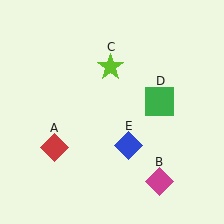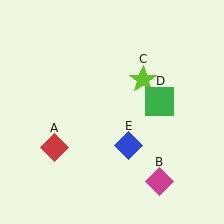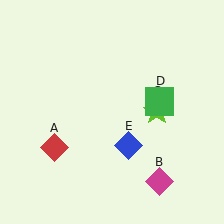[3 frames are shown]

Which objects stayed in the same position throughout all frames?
Red diamond (object A) and magenta diamond (object B) and green square (object D) and blue diamond (object E) remained stationary.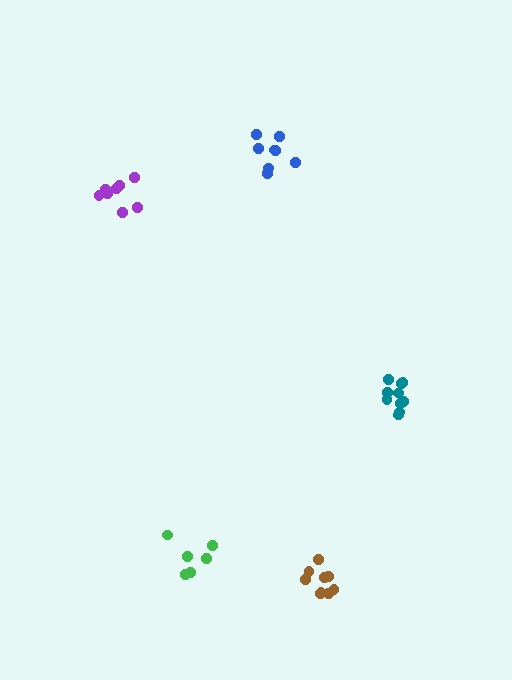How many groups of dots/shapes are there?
There are 5 groups.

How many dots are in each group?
Group 1: 8 dots, Group 2: 6 dots, Group 3: 10 dots, Group 4: 8 dots, Group 5: 10 dots (42 total).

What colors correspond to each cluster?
The clusters are colored: blue, green, brown, purple, teal.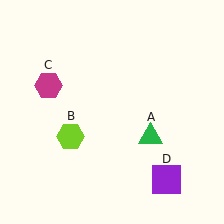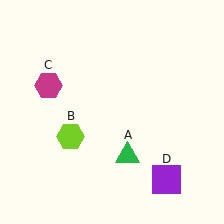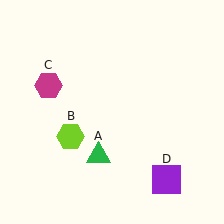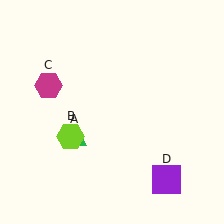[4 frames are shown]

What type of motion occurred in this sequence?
The green triangle (object A) rotated clockwise around the center of the scene.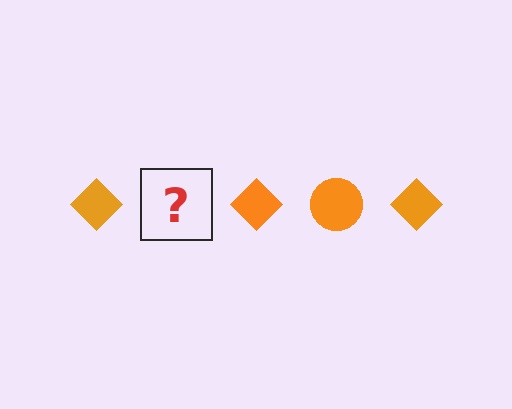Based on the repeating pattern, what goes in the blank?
The blank should be an orange circle.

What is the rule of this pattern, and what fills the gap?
The rule is that the pattern cycles through diamond, circle shapes in orange. The gap should be filled with an orange circle.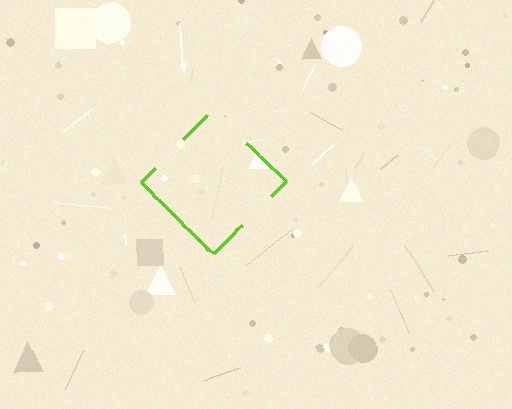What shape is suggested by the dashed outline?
The dashed outline suggests a diamond.